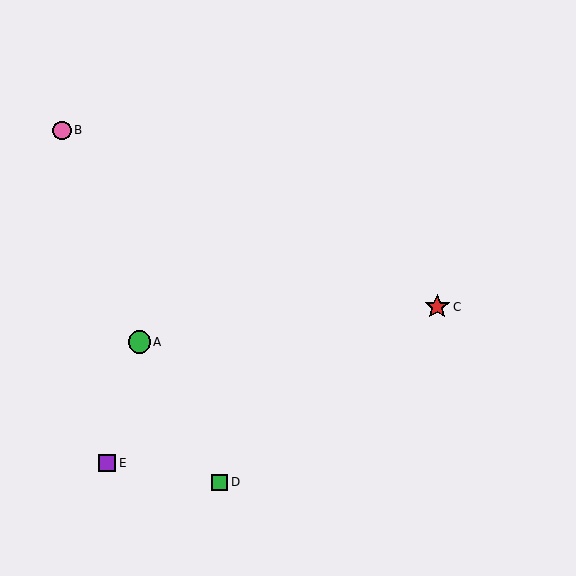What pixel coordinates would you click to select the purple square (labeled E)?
Click at (107, 463) to select the purple square E.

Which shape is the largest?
The red star (labeled C) is the largest.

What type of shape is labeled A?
Shape A is a green circle.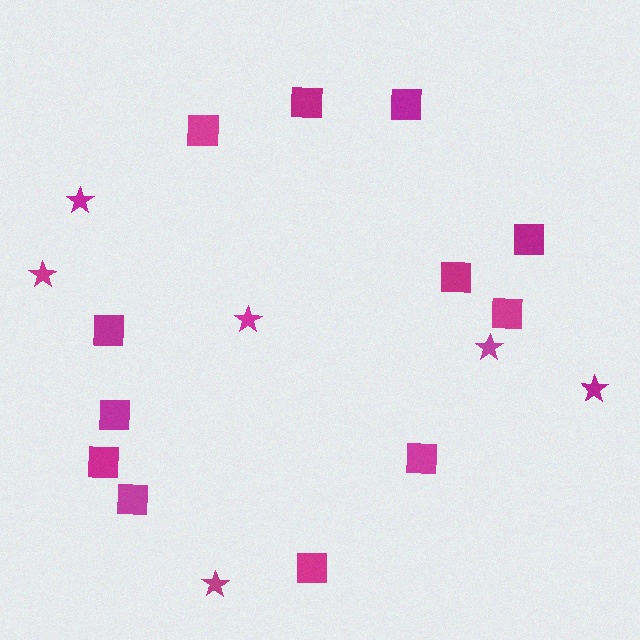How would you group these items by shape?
There are 2 groups: one group of stars (6) and one group of squares (12).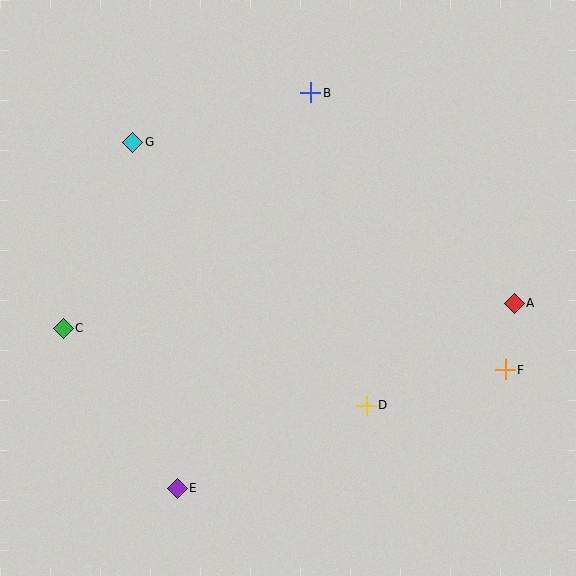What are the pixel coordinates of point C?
Point C is at (63, 328).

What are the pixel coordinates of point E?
Point E is at (177, 488).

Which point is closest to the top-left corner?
Point G is closest to the top-left corner.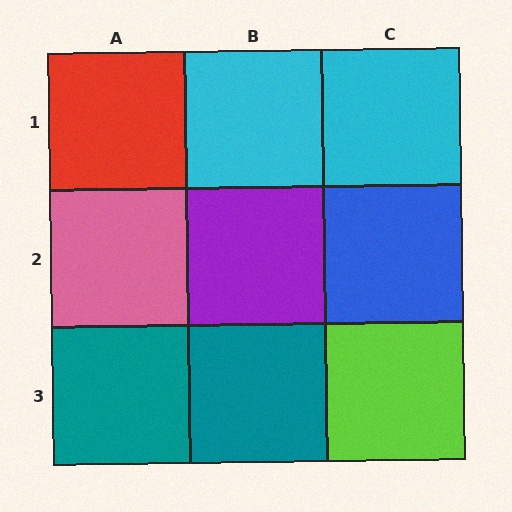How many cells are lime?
1 cell is lime.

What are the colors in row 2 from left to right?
Pink, purple, blue.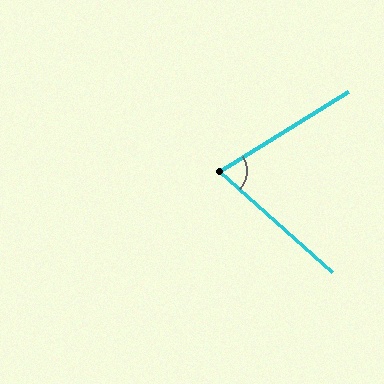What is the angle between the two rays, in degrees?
Approximately 74 degrees.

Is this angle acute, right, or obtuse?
It is acute.